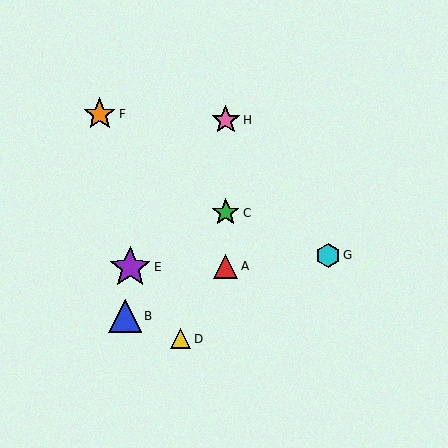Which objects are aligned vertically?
Objects A, C, H are aligned vertically.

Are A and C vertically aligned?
Yes, both are at x≈226.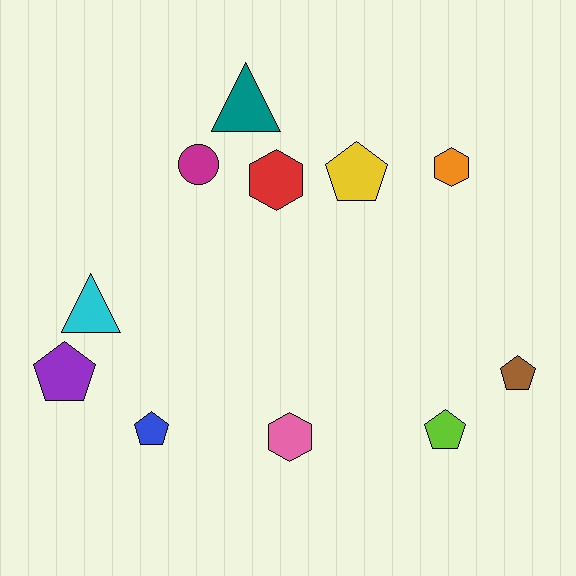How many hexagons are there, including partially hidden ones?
There are 3 hexagons.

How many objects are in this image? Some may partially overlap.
There are 11 objects.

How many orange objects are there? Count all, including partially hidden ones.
There is 1 orange object.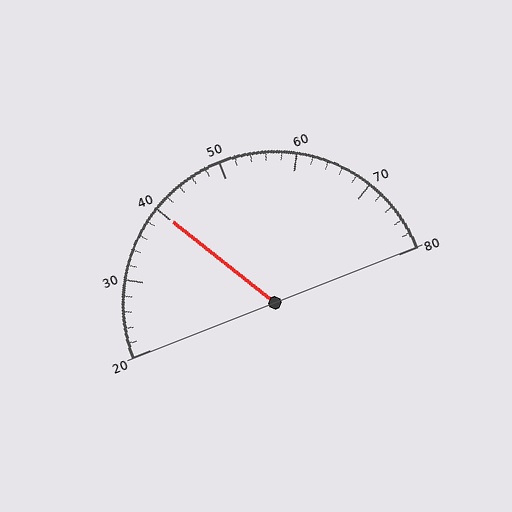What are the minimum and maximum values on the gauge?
The gauge ranges from 20 to 80.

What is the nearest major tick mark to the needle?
The nearest major tick mark is 40.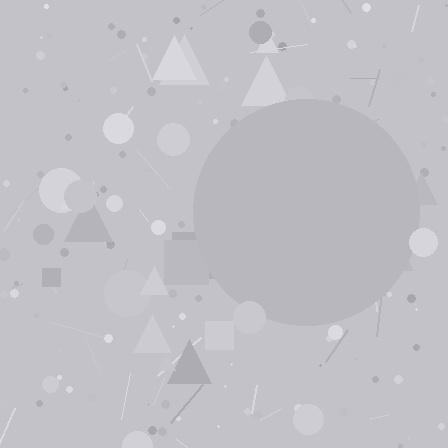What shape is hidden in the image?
A circle is hidden in the image.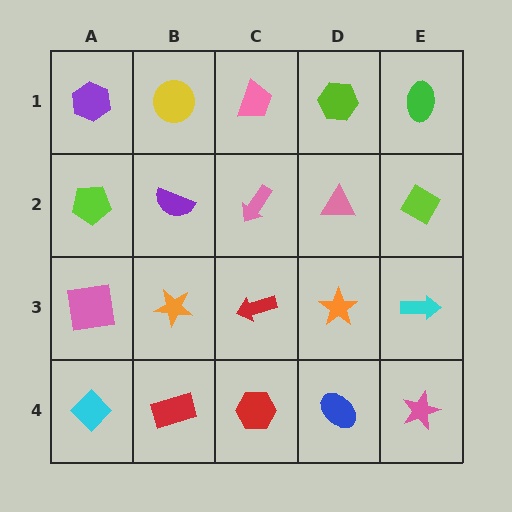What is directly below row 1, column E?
A lime diamond.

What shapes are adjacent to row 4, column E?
A cyan arrow (row 3, column E), a blue ellipse (row 4, column D).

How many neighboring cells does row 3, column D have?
4.